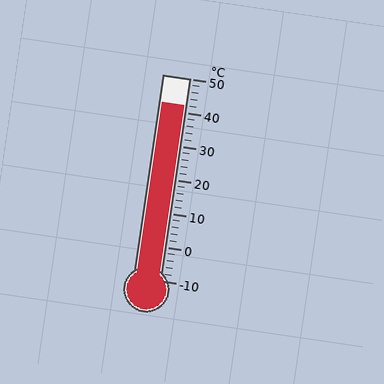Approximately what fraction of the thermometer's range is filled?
The thermometer is filled to approximately 85% of its range.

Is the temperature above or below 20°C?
The temperature is above 20°C.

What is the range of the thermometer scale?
The thermometer scale ranges from -10°C to 50°C.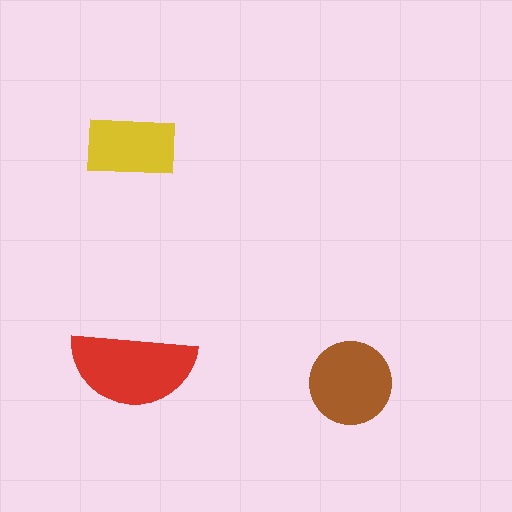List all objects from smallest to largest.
The yellow rectangle, the brown circle, the red semicircle.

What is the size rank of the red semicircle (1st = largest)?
1st.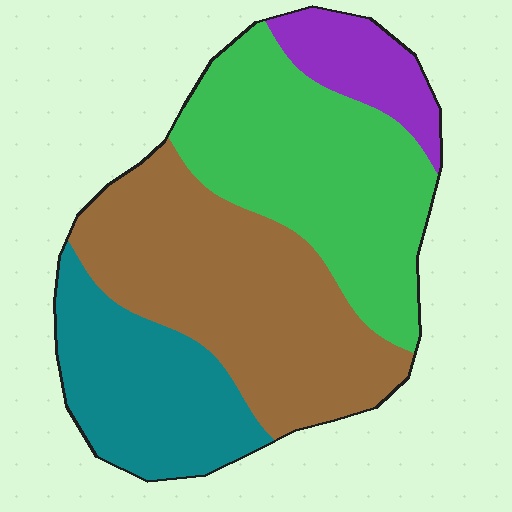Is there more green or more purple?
Green.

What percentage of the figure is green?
Green takes up between a quarter and a half of the figure.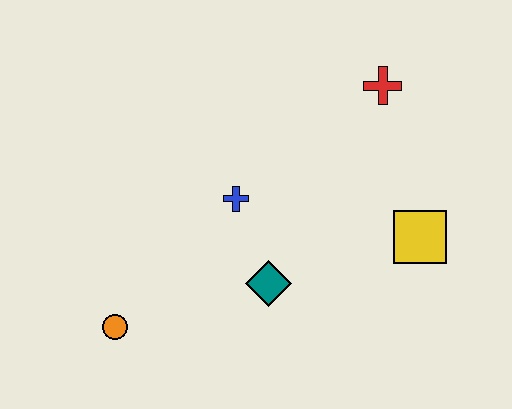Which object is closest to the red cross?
The yellow square is closest to the red cross.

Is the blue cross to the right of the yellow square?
No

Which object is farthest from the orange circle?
The red cross is farthest from the orange circle.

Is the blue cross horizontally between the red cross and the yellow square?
No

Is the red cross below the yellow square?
No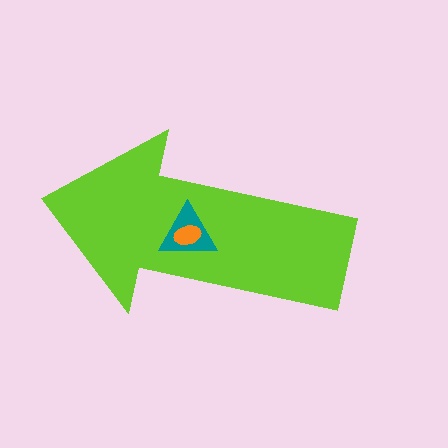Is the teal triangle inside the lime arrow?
Yes.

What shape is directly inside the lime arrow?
The teal triangle.